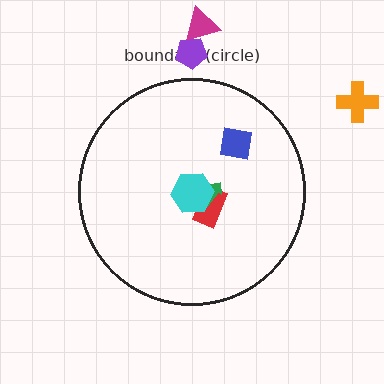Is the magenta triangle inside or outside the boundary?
Outside.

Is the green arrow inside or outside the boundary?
Inside.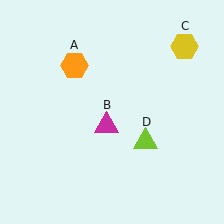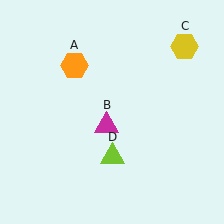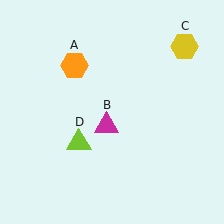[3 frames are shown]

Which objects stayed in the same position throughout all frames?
Orange hexagon (object A) and magenta triangle (object B) and yellow hexagon (object C) remained stationary.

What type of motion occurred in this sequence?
The lime triangle (object D) rotated clockwise around the center of the scene.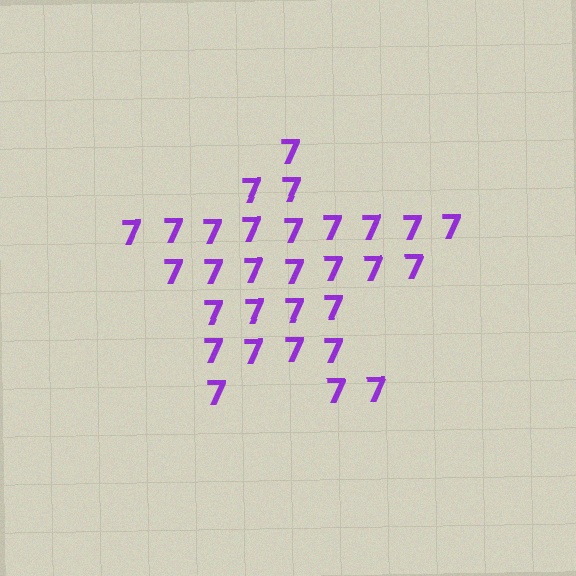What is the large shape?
The large shape is a star.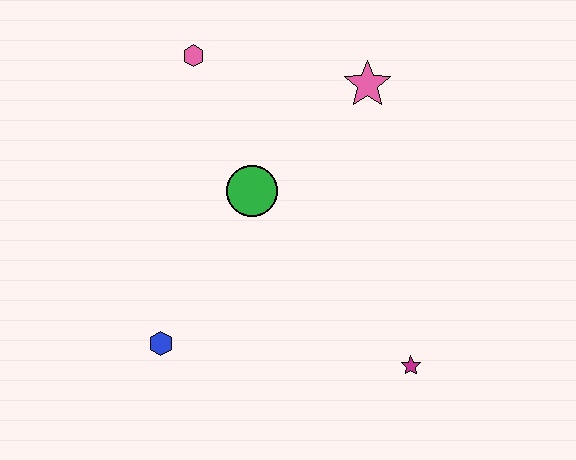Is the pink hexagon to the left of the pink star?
Yes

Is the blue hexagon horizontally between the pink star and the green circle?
No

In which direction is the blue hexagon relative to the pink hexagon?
The blue hexagon is below the pink hexagon.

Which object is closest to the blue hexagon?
The green circle is closest to the blue hexagon.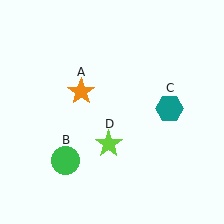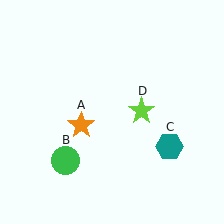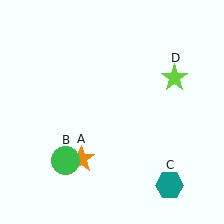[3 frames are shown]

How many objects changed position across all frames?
3 objects changed position: orange star (object A), teal hexagon (object C), lime star (object D).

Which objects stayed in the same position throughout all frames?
Green circle (object B) remained stationary.